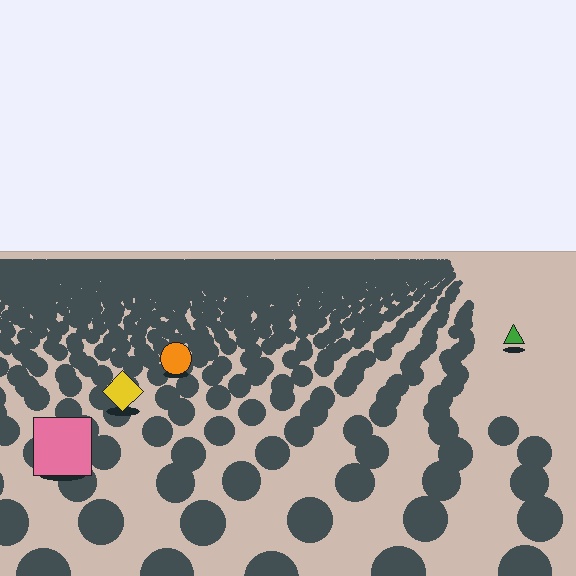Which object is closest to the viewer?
The pink square is closest. The texture marks near it are larger and more spread out.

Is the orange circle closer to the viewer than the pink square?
No. The pink square is closer — you can tell from the texture gradient: the ground texture is coarser near it.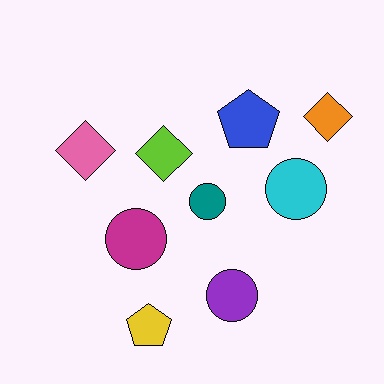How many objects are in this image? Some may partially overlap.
There are 9 objects.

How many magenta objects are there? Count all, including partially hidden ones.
There is 1 magenta object.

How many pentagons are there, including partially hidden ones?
There are 2 pentagons.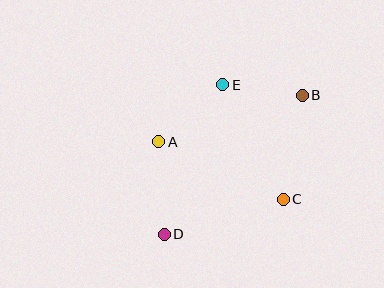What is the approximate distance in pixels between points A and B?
The distance between A and B is approximately 151 pixels.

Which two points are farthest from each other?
Points B and D are farthest from each other.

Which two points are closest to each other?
Points B and E are closest to each other.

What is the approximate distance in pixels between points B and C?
The distance between B and C is approximately 106 pixels.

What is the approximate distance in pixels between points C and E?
The distance between C and E is approximately 129 pixels.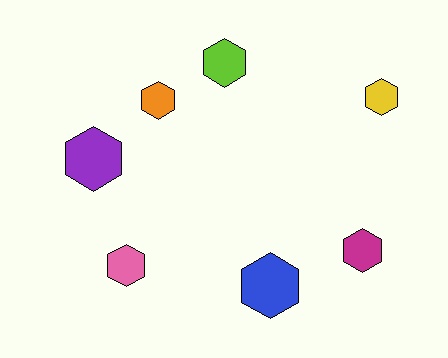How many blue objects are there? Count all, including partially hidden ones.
There is 1 blue object.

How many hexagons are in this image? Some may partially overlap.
There are 7 hexagons.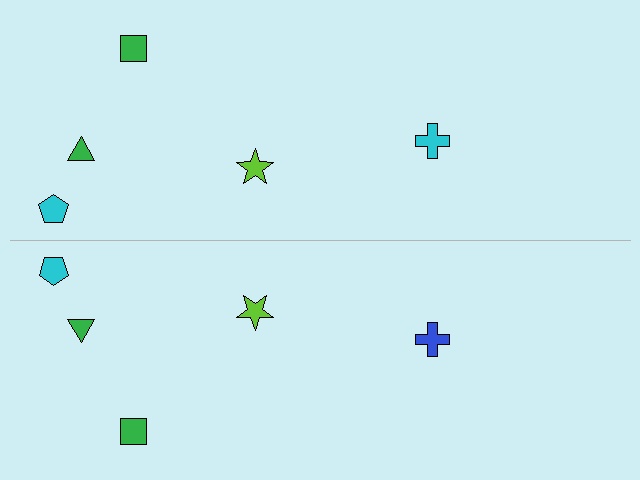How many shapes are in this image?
There are 10 shapes in this image.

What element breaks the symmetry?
The blue cross on the bottom side breaks the symmetry — its mirror counterpart is cyan.